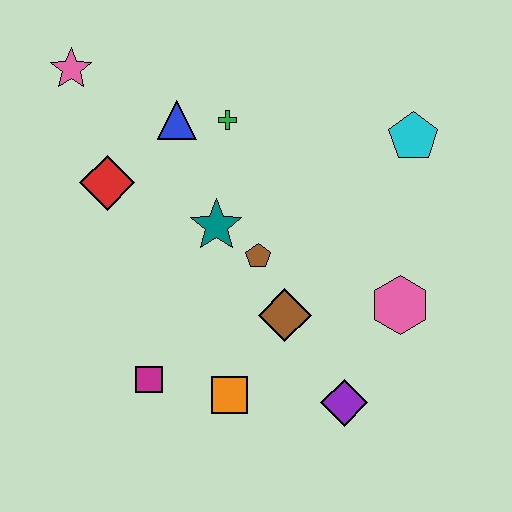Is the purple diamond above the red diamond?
No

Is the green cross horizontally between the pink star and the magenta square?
No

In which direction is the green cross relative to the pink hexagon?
The green cross is above the pink hexagon.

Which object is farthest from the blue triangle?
The purple diamond is farthest from the blue triangle.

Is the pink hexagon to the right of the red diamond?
Yes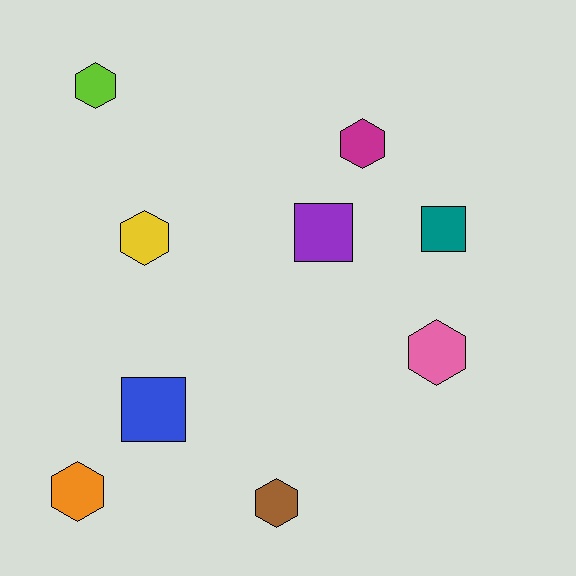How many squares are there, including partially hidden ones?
There are 3 squares.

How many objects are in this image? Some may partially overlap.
There are 9 objects.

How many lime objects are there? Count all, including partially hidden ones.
There is 1 lime object.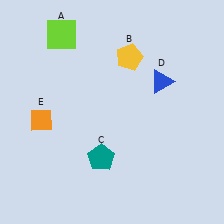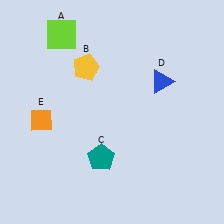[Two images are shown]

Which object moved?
The yellow pentagon (B) moved left.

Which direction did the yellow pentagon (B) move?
The yellow pentagon (B) moved left.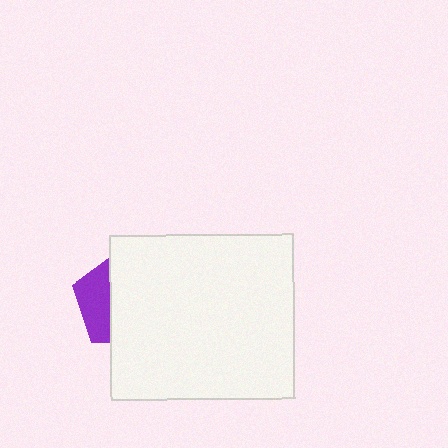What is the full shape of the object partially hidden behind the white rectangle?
The partially hidden object is a purple pentagon.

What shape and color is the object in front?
The object in front is a white rectangle.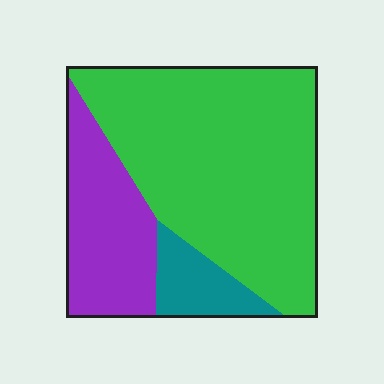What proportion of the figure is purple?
Purple covers 25% of the figure.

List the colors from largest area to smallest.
From largest to smallest: green, purple, teal.